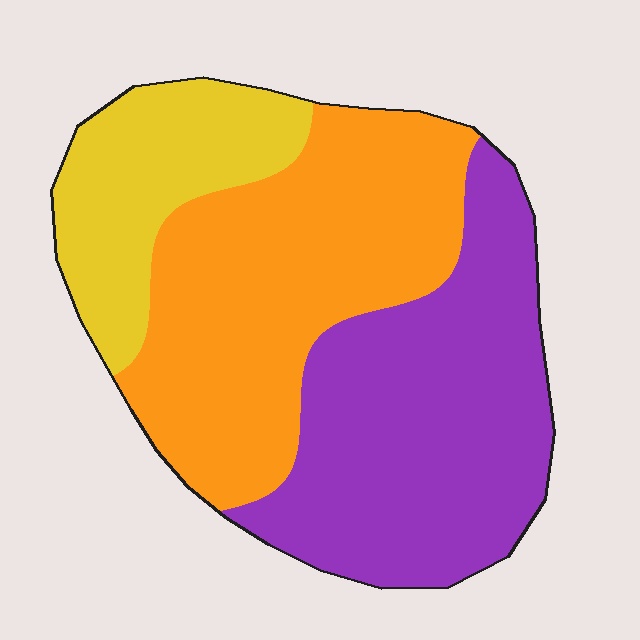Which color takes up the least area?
Yellow, at roughly 20%.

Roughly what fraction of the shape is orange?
Orange takes up about two fifths (2/5) of the shape.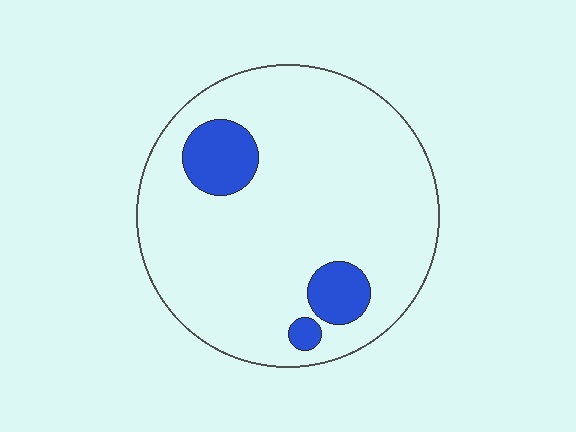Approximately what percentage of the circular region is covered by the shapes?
Approximately 10%.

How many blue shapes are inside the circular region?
3.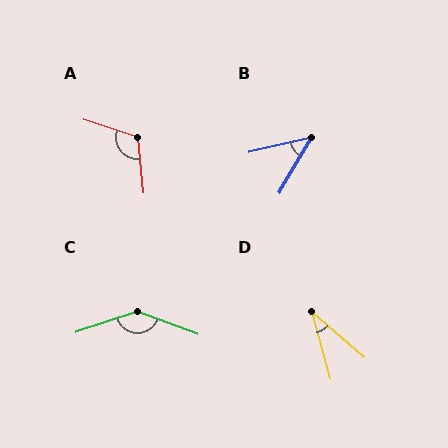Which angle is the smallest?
D, at approximately 34 degrees.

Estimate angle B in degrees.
Approximately 47 degrees.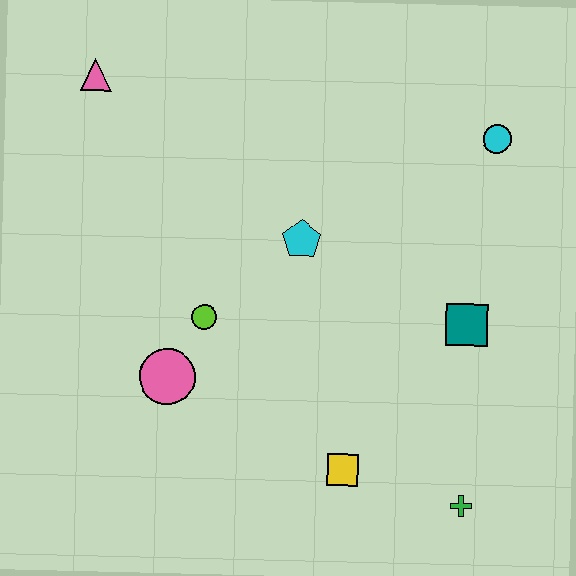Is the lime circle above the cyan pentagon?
No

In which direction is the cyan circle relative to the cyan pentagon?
The cyan circle is to the right of the cyan pentagon.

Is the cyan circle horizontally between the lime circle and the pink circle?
No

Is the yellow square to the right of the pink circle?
Yes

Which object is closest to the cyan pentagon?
The lime circle is closest to the cyan pentagon.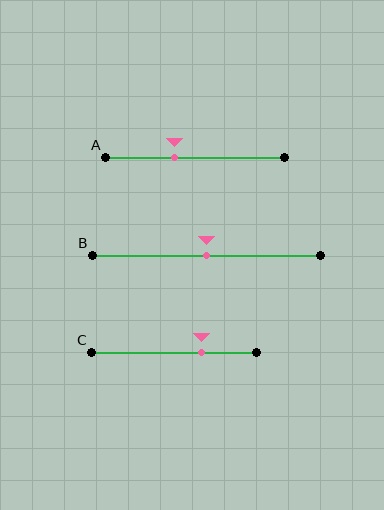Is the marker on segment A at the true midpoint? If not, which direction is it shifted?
No, the marker on segment A is shifted to the left by about 11% of the segment length.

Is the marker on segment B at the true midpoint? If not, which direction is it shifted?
Yes, the marker on segment B is at the true midpoint.